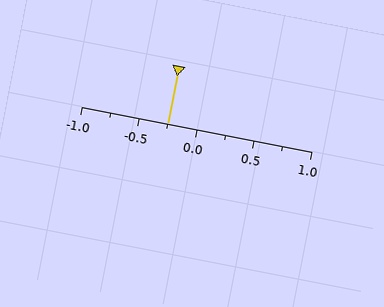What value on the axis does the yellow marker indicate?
The marker indicates approximately -0.25.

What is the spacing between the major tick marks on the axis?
The major ticks are spaced 0.5 apart.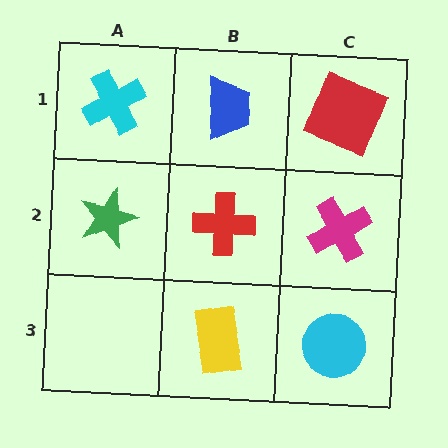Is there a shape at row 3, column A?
No, that cell is empty.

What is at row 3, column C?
A cyan circle.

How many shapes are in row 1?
3 shapes.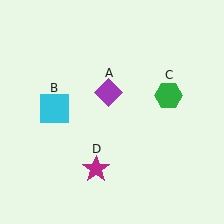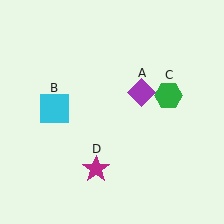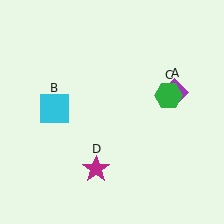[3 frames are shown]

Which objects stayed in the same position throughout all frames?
Cyan square (object B) and green hexagon (object C) and magenta star (object D) remained stationary.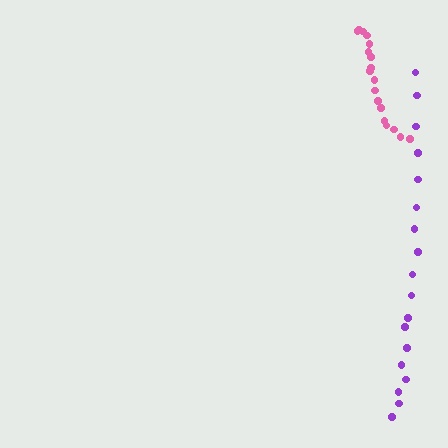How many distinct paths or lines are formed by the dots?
There are 2 distinct paths.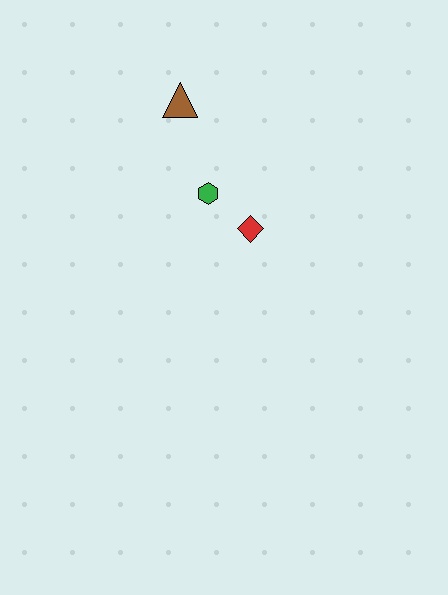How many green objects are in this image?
There is 1 green object.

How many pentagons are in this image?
There are no pentagons.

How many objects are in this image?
There are 3 objects.